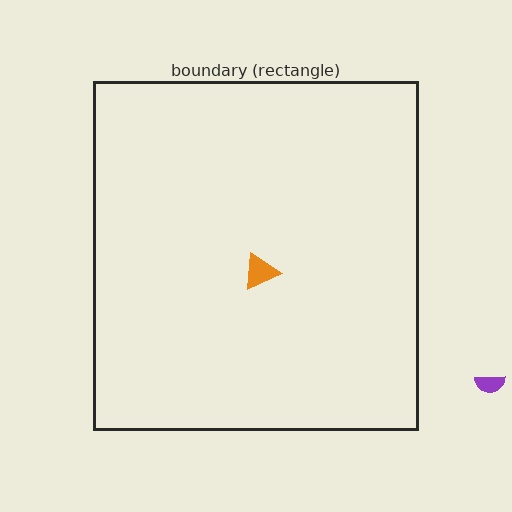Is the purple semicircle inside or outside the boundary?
Outside.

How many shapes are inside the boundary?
1 inside, 1 outside.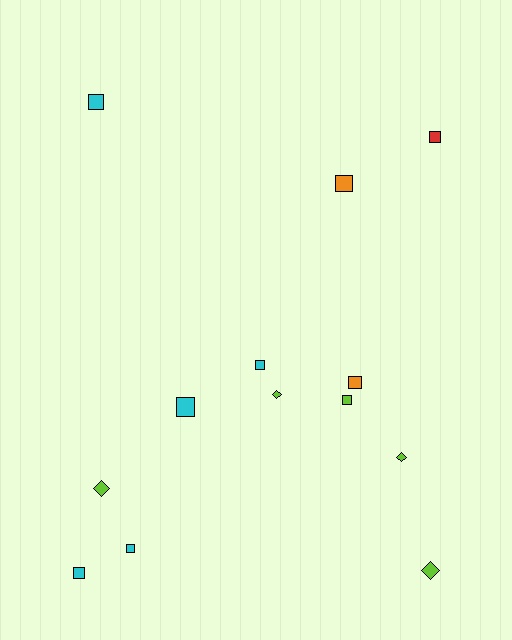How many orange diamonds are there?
There are no orange diamonds.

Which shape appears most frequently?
Square, with 9 objects.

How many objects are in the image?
There are 13 objects.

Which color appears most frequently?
Cyan, with 5 objects.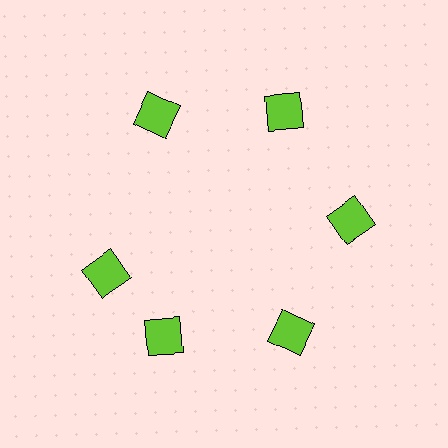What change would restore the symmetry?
The symmetry would be restored by rotating it back into even spacing with its neighbors so that all 6 diamonds sit at equal angles and equal distance from the center.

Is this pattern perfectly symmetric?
No. The 6 lime diamonds are arranged in a ring, but one element near the 9 o'clock position is rotated out of alignment along the ring, breaking the 6-fold rotational symmetry.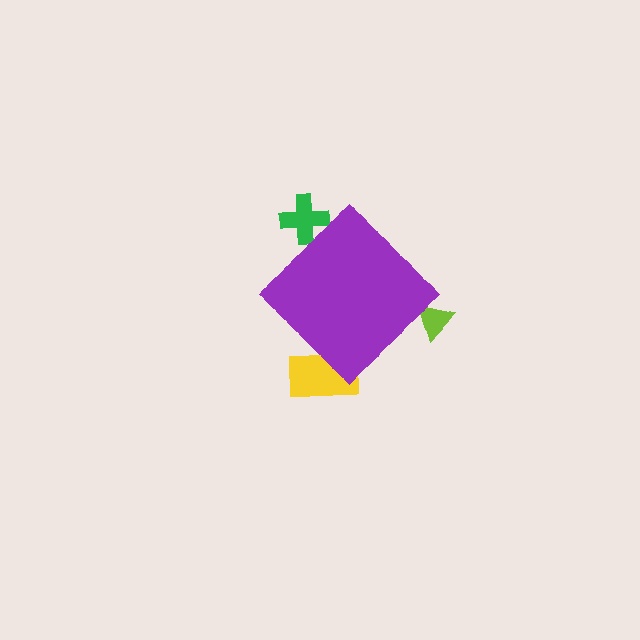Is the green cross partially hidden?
Yes, the green cross is partially hidden behind the purple diamond.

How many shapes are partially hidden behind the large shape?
3 shapes are partially hidden.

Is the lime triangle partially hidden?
Yes, the lime triangle is partially hidden behind the purple diamond.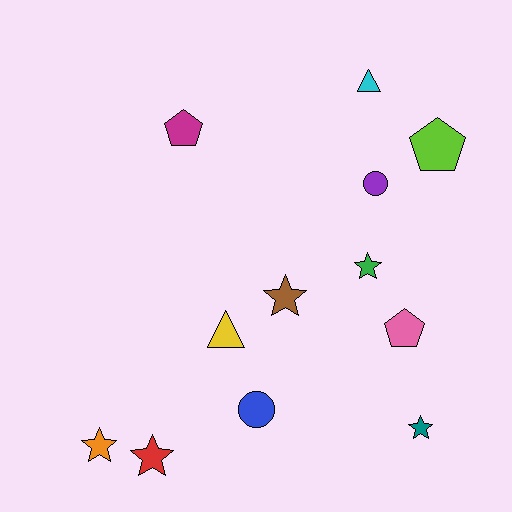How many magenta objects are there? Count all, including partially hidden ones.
There is 1 magenta object.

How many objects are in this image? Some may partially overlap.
There are 12 objects.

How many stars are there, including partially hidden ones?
There are 5 stars.